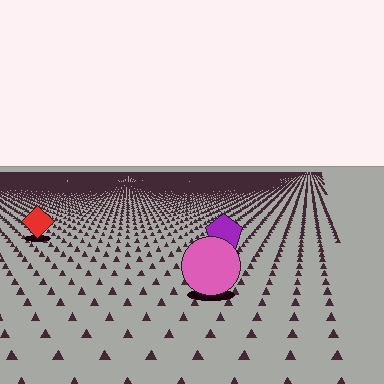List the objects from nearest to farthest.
From nearest to farthest: the pink circle, the purple pentagon, the red diamond.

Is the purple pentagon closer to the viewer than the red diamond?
Yes. The purple pentagon is closer — you can tell from the texture gradient: the ground texture is coarser near it.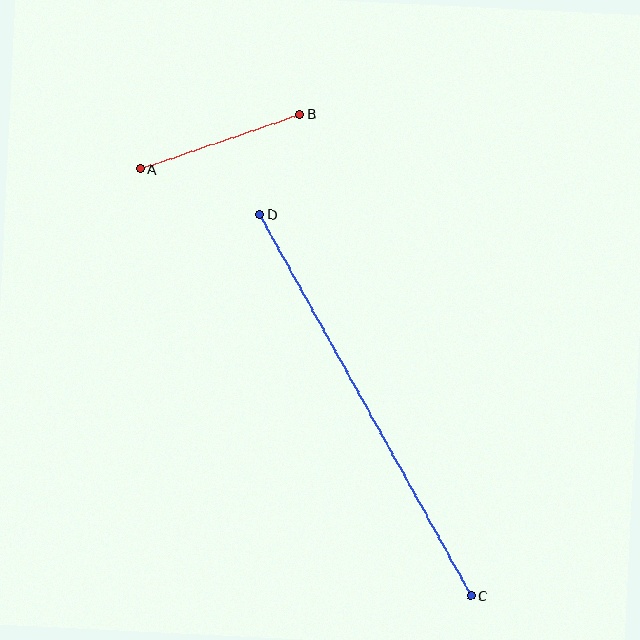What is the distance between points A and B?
The distance is approximately 168 pixels.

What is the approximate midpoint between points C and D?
The midpoint is at approximately (365, 405) pixels.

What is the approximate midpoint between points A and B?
The midpoint is at approximately (220, 141) pixels.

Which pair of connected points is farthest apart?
Points C and D are farthest apart.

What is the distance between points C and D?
The distance is approximately 436 pixels.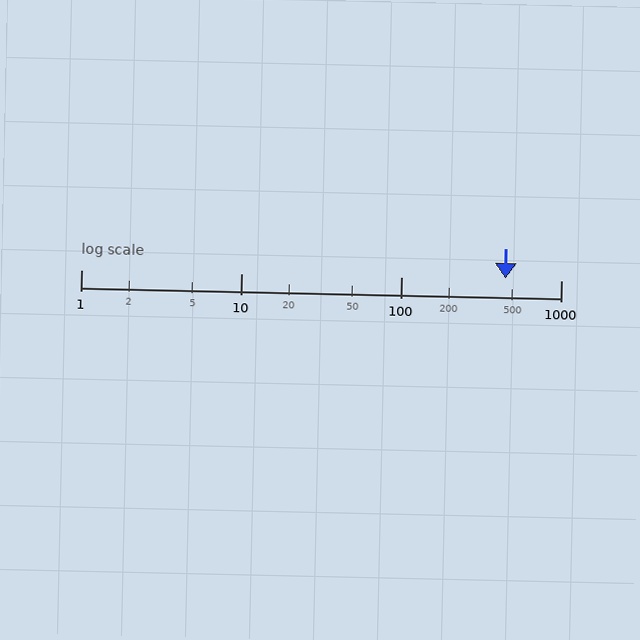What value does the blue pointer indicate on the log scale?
The pointer indicates approximately 450.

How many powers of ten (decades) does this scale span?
The scale spans 3 decades, from 1 to 1000.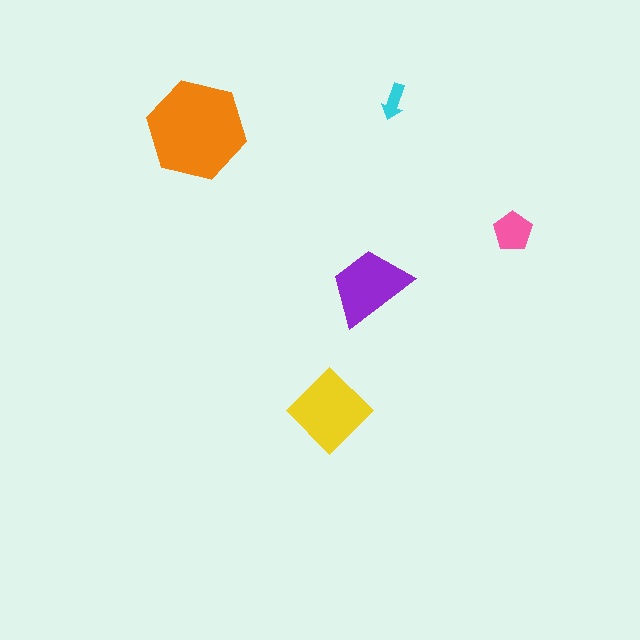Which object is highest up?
The cyan arrow is topmost.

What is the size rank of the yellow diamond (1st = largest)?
2nd.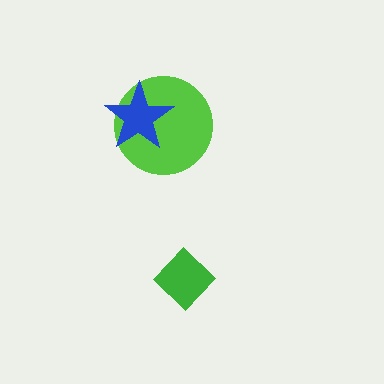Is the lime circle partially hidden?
Yes, it is partially covered by another shape.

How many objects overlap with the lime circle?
1 object overlaps with the lime circle.